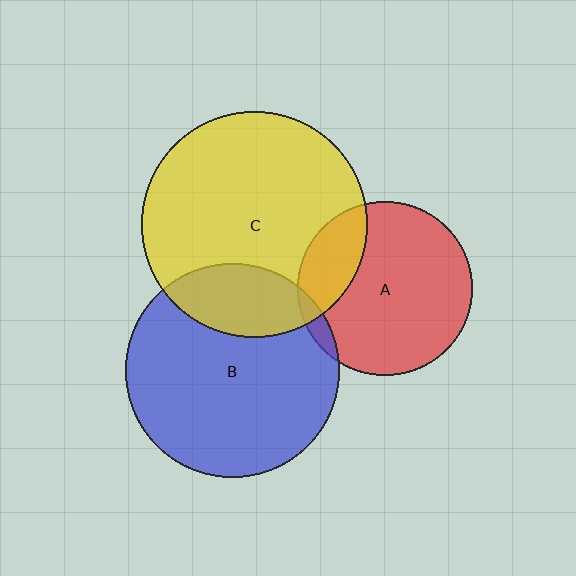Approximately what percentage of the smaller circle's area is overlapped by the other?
Approximately 20%.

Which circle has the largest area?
Circle C (yellow).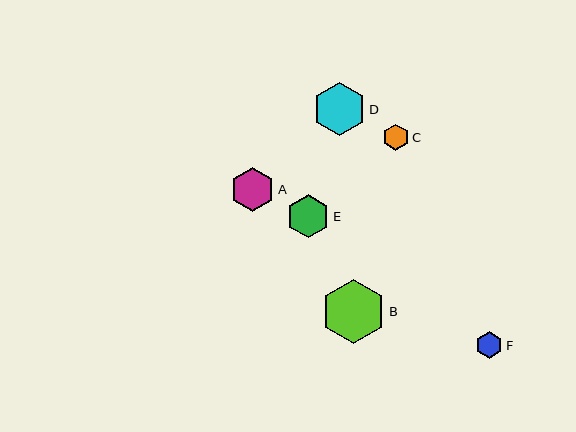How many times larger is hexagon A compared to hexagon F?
Hexagon A is approximately 1.7 times the size of hexagon F.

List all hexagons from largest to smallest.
From largest to smallest: B, D, A, E, F, C.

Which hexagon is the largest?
Hexagon B is the largest with a size of approximately 64 pixels.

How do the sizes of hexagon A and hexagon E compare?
Hexagon A and hexagon E are approximately the same size.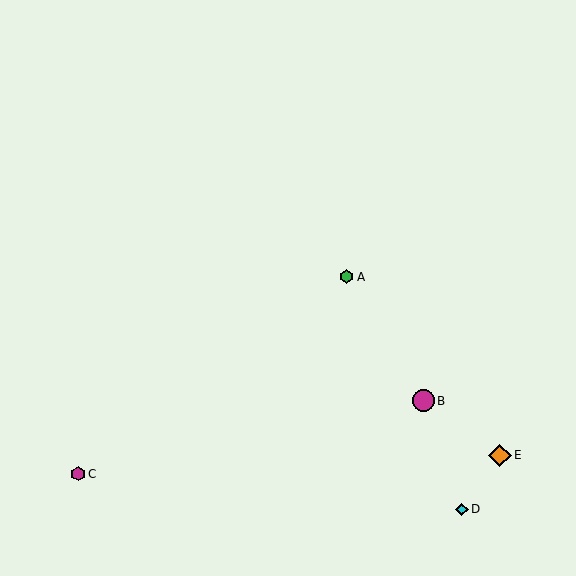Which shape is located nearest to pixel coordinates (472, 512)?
The cyan diamond (labeled D) at (462, 509) is nearest to that location.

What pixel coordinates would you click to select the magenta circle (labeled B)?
Click at (424, 401) to select the magenta circle B.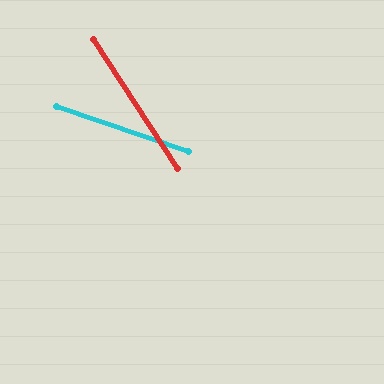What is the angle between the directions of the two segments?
Approximately 38 degrees.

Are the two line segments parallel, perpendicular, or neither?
Neither parallel nor perpendicular — they differ by about 38°.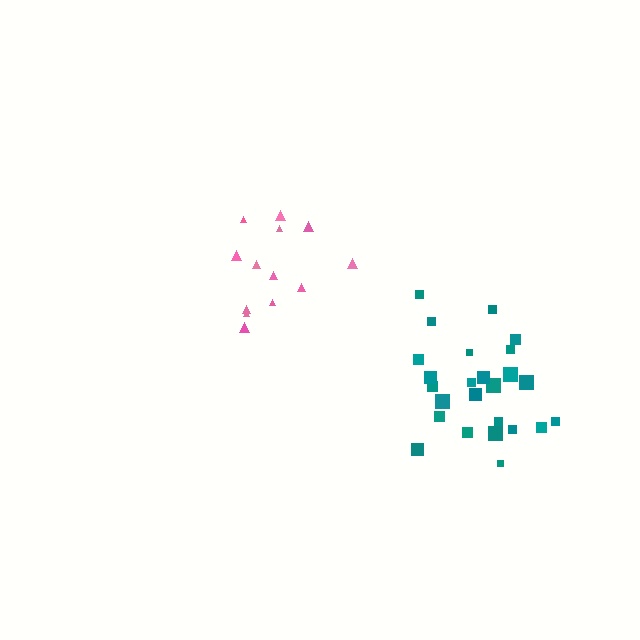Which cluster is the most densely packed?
Pink.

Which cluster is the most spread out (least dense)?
Teal.